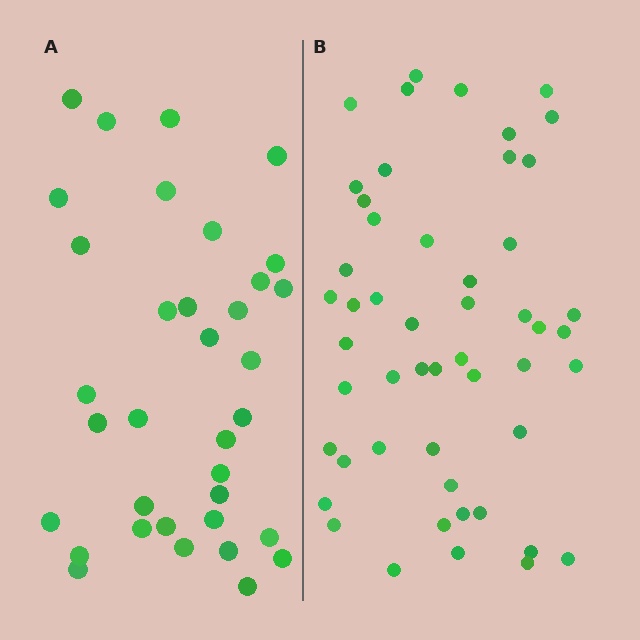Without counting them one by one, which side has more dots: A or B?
Region B (the right region) has more dots.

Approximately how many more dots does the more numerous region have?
Region B has approximately 15 more dots than region A.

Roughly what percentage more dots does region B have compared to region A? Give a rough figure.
About 45% more.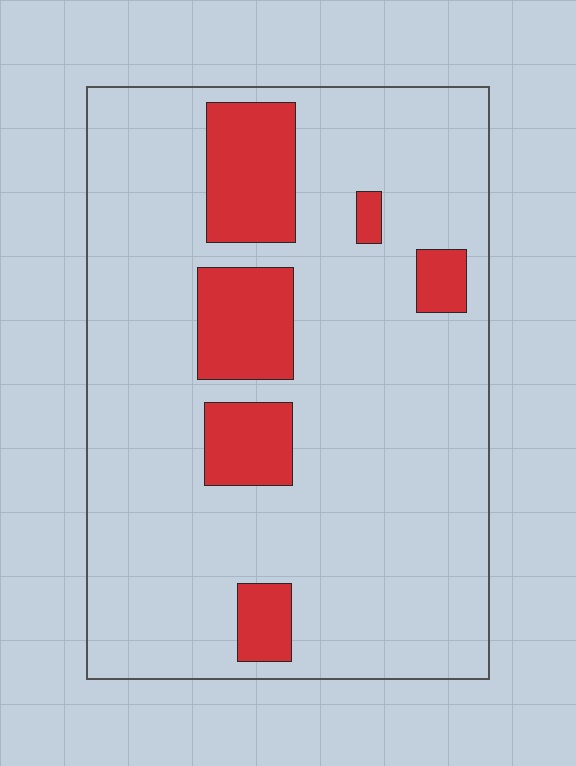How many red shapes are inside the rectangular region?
6.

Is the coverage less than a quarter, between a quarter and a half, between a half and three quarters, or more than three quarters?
Less than a quarter.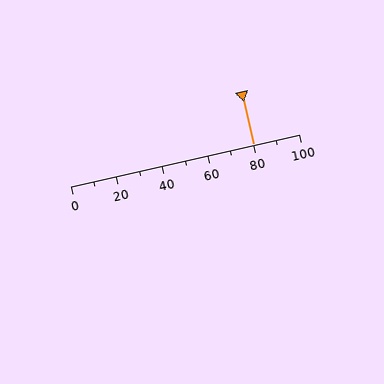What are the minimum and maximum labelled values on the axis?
The axis runs from 0 to 100.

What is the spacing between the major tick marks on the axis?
The major ticks are spaced 20 apart.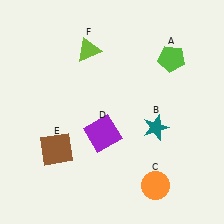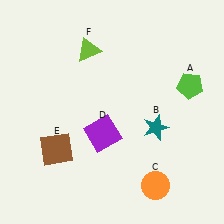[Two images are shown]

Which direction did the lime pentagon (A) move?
The lime pentagon (A) moved down.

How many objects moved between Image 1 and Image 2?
1 object moved between the two images.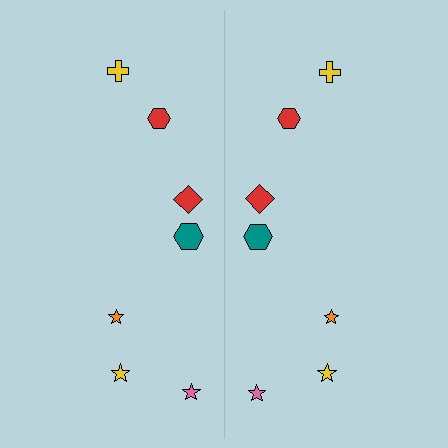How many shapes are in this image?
There are 14 shapes in this image.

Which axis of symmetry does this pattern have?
The pattern has a vertical axis of symmetry running through the center of the image.